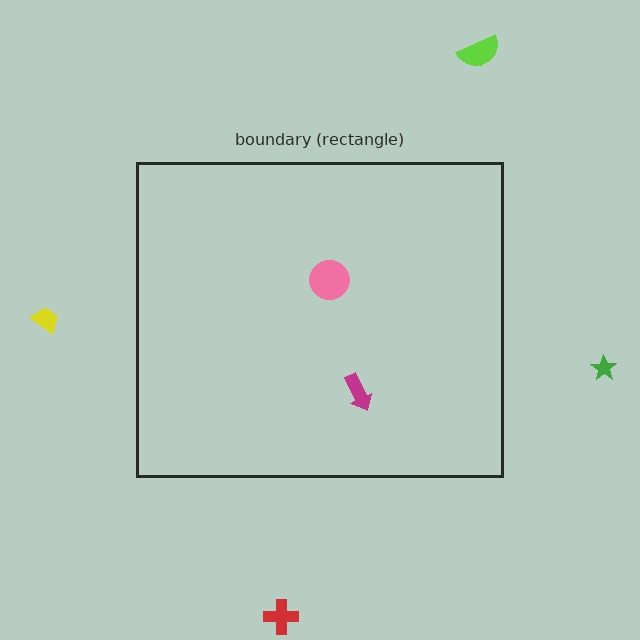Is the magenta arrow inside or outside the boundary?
Inside.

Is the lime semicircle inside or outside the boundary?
Outside.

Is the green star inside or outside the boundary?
Outside.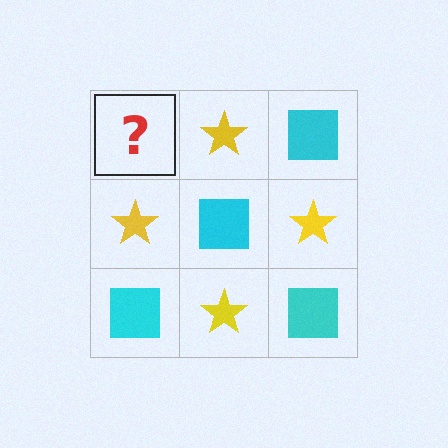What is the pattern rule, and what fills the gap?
The rule is that it alternates cyan square and yellow star in a checkerboard pattern. The gap should be filled with a cyan square.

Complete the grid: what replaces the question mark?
The question mark should be replaced with a cyan square.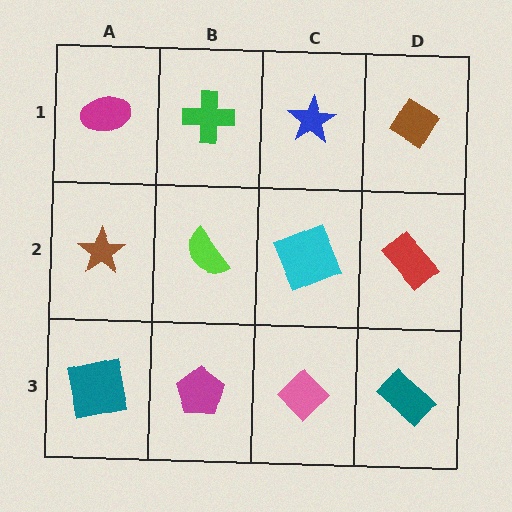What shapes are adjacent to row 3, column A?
A brown star (row 2, column A), a magenta pentagon (row 3, column B).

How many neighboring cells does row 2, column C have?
4.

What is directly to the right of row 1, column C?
A brown diamond.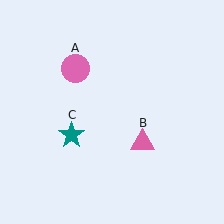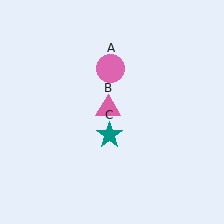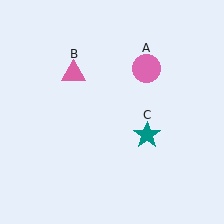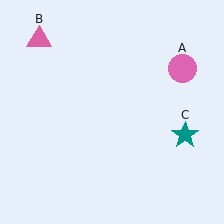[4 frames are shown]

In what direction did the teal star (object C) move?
The teal star (object C) moved right.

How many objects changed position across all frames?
3 objects changed position: pink circle (object A), pink triangle (object B), teal star (object C).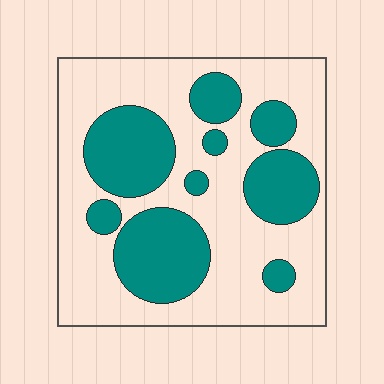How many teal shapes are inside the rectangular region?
9.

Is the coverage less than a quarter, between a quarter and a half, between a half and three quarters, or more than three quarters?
Between a quarter and a half.